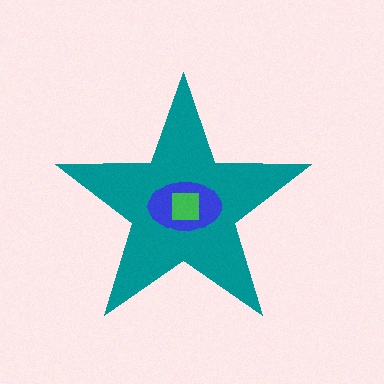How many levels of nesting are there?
3.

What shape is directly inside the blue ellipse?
The green square.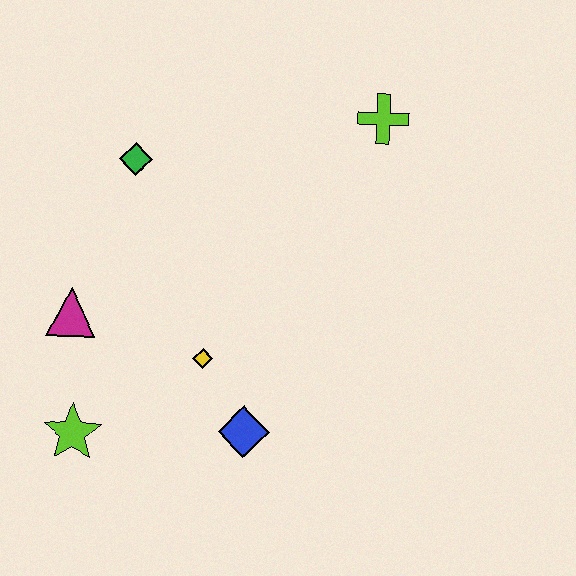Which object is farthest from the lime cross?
The lime star is farthest from the lime cross.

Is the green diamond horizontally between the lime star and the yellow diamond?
Yes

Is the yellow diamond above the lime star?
Yes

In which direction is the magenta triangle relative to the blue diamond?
The magenta triangle is to the left of the blue diamond.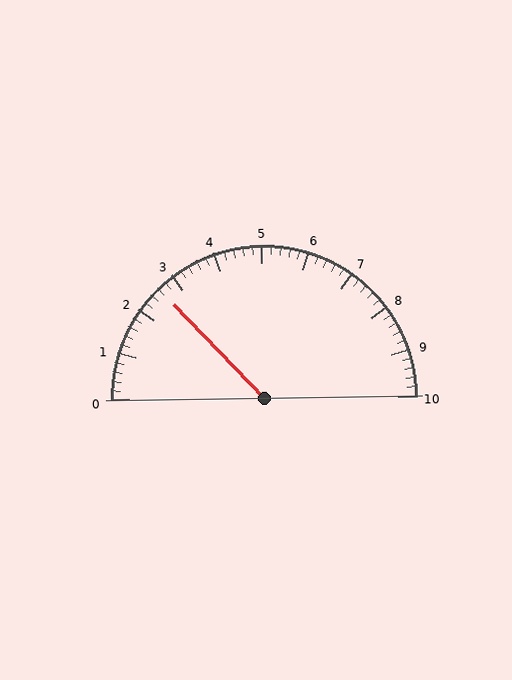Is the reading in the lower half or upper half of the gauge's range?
The reading is in the lower half of the range (0 to 10).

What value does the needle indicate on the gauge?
The needle indicates approximately 2.6.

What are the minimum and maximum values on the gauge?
The gauge ranges from 0 to 10.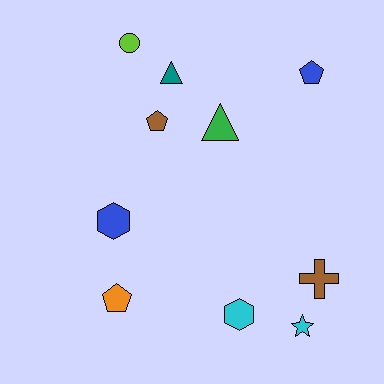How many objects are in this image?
There are 10 objects.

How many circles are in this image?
There is 1 circle.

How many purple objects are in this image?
There are no purple objects.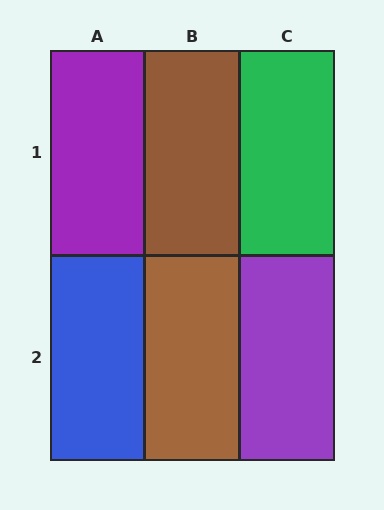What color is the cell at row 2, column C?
Purple.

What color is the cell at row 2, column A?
Blue.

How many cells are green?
1 cell is green.